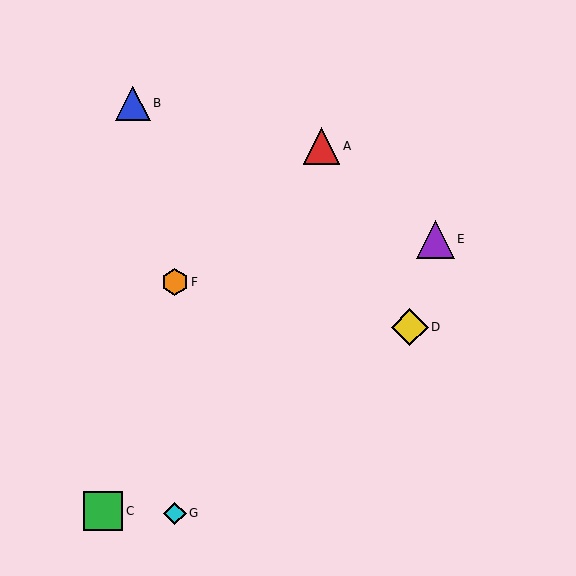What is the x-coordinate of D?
Object D is at x≈410.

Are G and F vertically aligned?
Yes, both are at x≈175.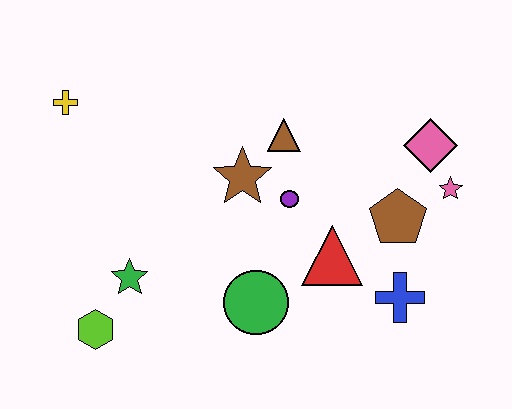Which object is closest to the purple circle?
The brown star is closest to the purple circle.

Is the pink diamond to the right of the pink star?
No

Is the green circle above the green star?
No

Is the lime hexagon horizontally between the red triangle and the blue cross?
No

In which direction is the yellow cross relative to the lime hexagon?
The yellow cross is above the lime hexagon.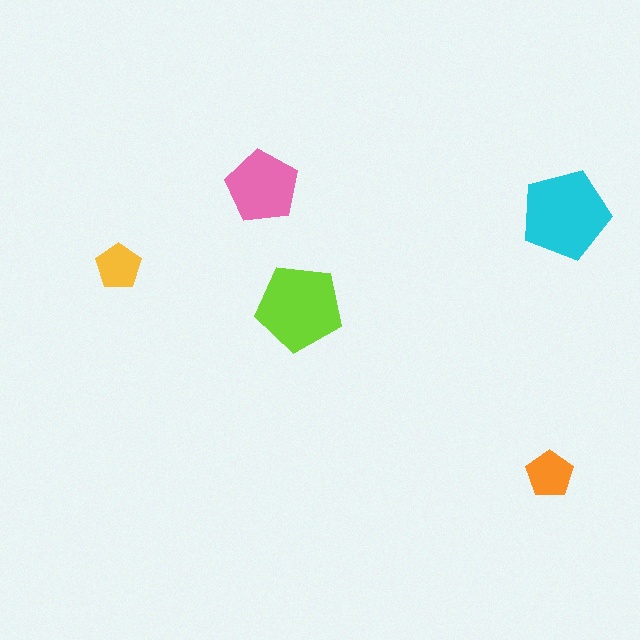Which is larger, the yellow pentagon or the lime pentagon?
The lime one.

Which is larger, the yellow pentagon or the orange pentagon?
The orange one.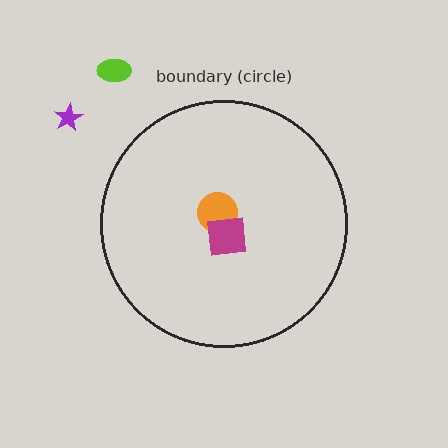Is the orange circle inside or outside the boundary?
Inside.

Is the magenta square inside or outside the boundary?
Inside.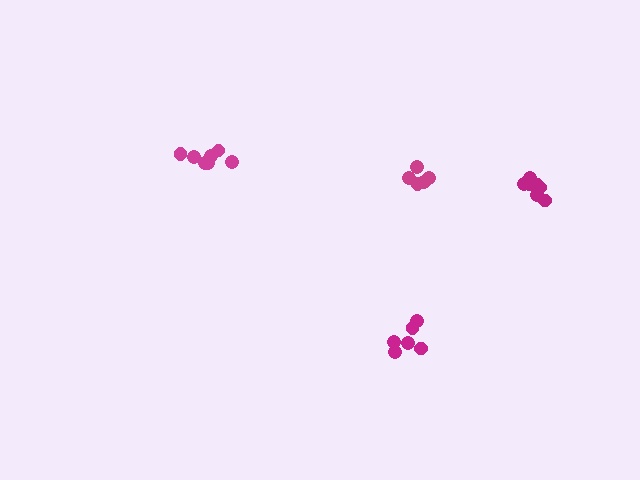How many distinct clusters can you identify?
There are 4 distinct clusters.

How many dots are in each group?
Group 1: 6 dots, Group 2: 5 dots, Group 3: 7 dots, Group 4: 8 dots (26 total).